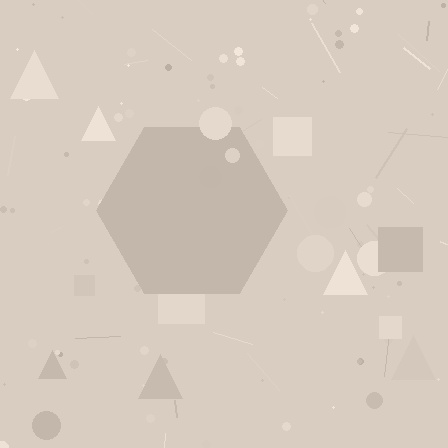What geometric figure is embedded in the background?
A hexagon is embedded in the background.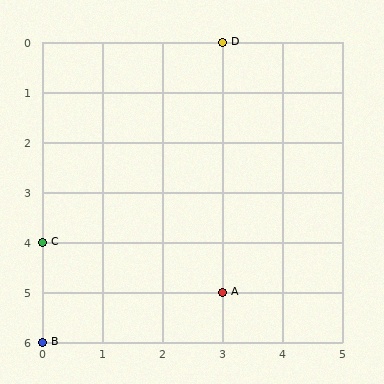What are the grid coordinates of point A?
Point A is at grid coordinates (3, 5).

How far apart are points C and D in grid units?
Points C and D are 3 columns and 4 rows apart (about 5.0 grid units diagonally).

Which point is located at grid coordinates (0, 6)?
Point B is at (0, 6).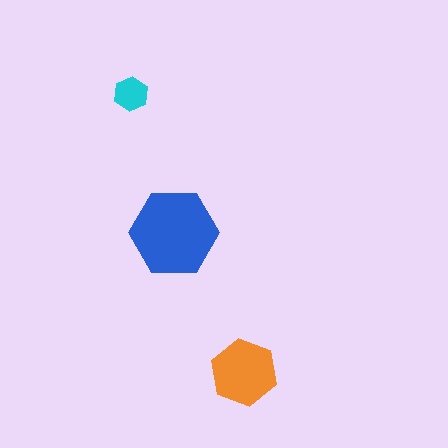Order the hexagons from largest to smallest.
the blue one, the orange one, the cyan one.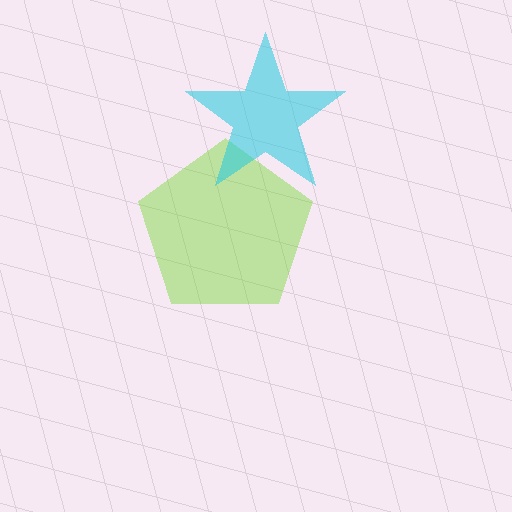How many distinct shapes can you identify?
There are 2 distinct shapes: a lime pentagon, a cyan star.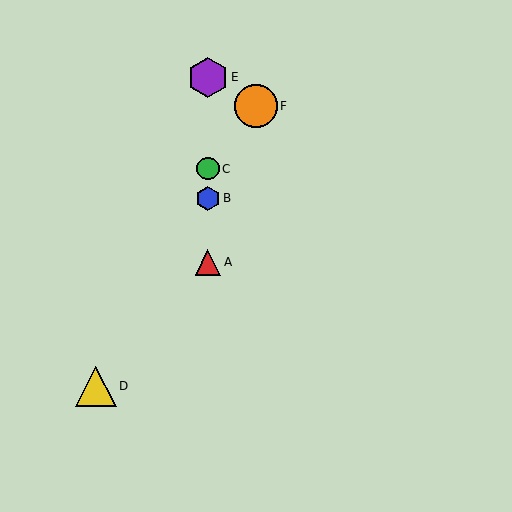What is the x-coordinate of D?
Object D is at x≈96.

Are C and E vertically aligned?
Yes, both are at x≈208.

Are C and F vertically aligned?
No, C is at x≈208 and F is at x≈256.